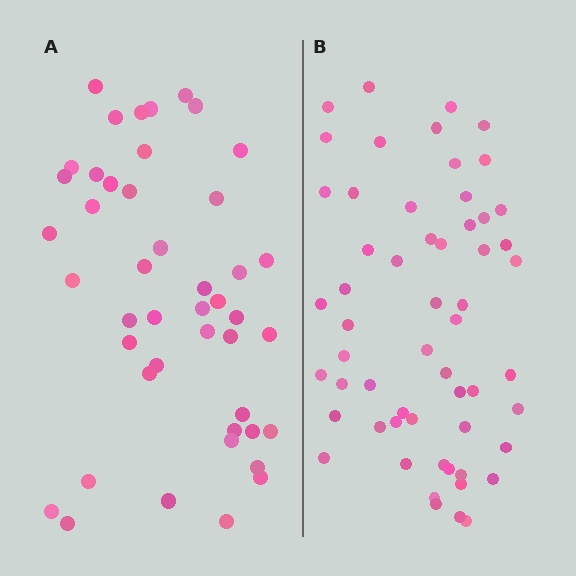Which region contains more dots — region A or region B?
Region B (the right region) has more dots.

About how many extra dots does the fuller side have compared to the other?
Region B has roughly 12 or so more dots than region A.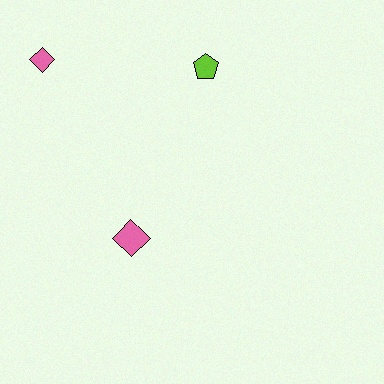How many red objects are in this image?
There are no red objects.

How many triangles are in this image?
There are no triangles.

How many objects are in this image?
There are 3 objects.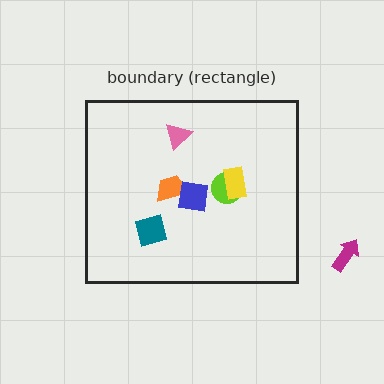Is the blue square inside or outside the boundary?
Inside.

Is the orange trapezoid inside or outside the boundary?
Inside.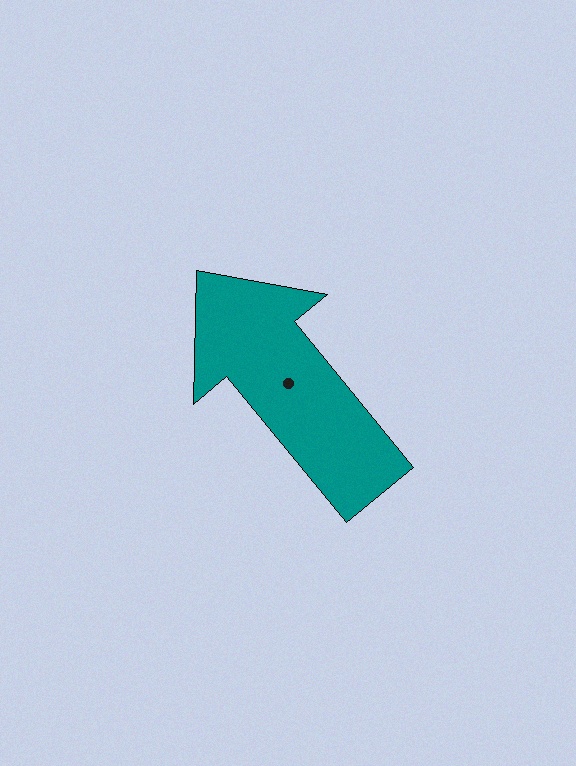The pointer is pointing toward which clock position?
Roughly 11 o'clock.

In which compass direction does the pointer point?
Northwest.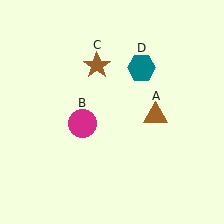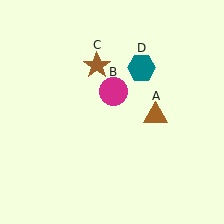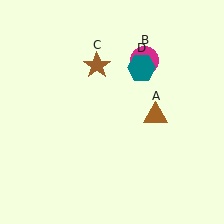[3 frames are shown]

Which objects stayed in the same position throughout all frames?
Brown triangle (object A) and brown star (object C) and teal hexagon (object D) remained stationary.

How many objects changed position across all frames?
1 object changed position: magenta circle (object B).